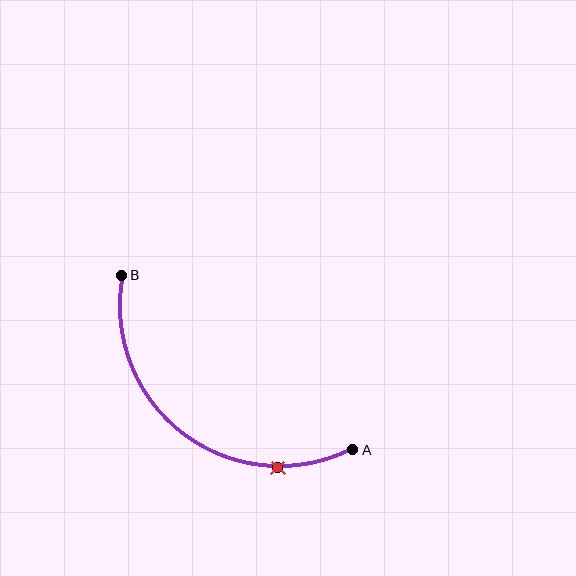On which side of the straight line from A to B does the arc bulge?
The arc bulges below and to the left of the straight line connecting A and B.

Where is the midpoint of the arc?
The arc midpoint is the point on the curve farthest from the straight line joining A and B. It sits below and to the left of that line.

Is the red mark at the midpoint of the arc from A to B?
No. The red mark lies on the arc but is closer to endpoint A. The arc midpoint would be at the point on the curve equidistant along the arc from both A and B.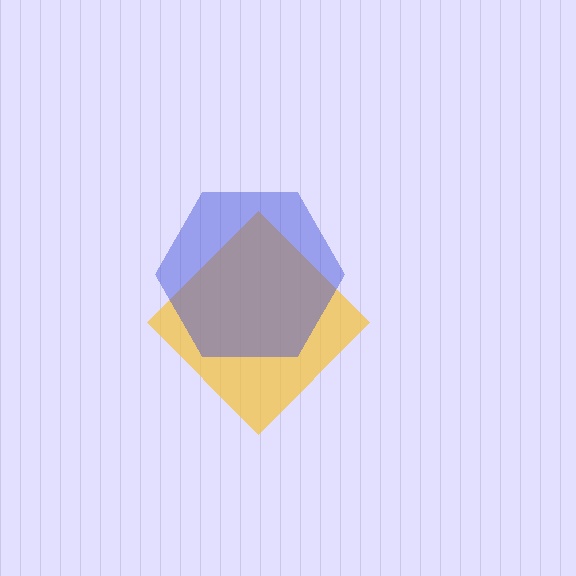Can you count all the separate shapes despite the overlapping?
Yes, there are 2 separate shapes.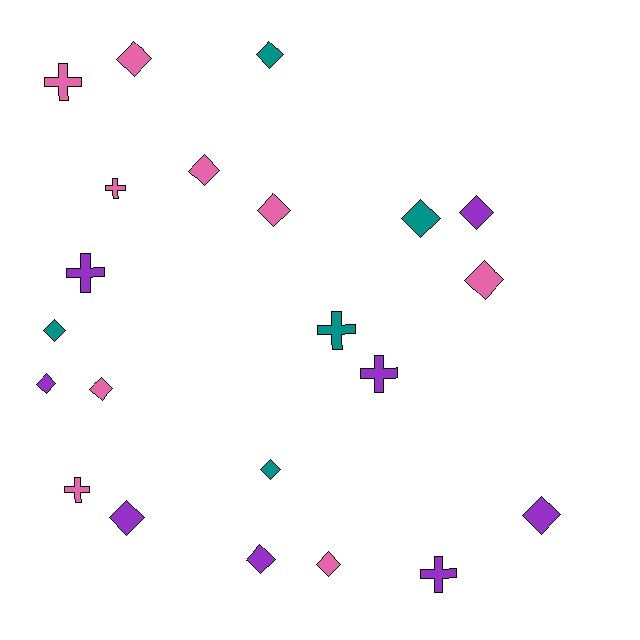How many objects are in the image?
There are 22 objects.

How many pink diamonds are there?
There are 6 pink diamonds.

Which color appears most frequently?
Pink, with 9 objects.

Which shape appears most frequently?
Diamond, with 15 objects.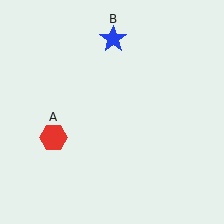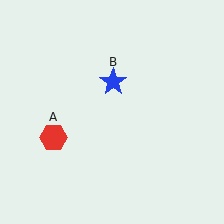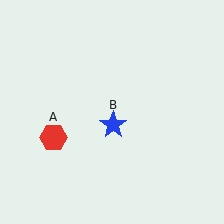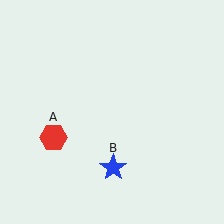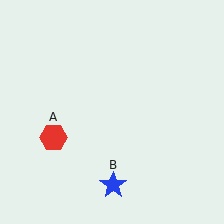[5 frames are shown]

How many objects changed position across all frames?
1 object changed position: blue star (object B).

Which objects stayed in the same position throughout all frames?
Red hexagon (object A) remained stationary.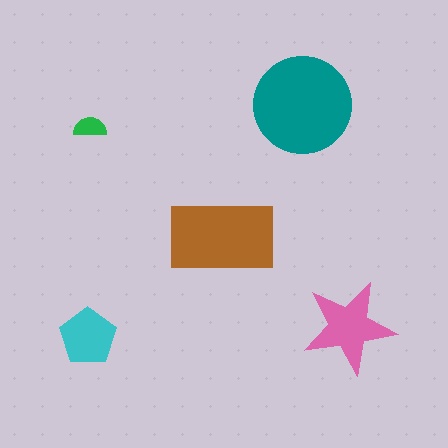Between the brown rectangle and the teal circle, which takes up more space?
The teal circle.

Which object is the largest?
The teal circle.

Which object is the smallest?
The green semicircle.